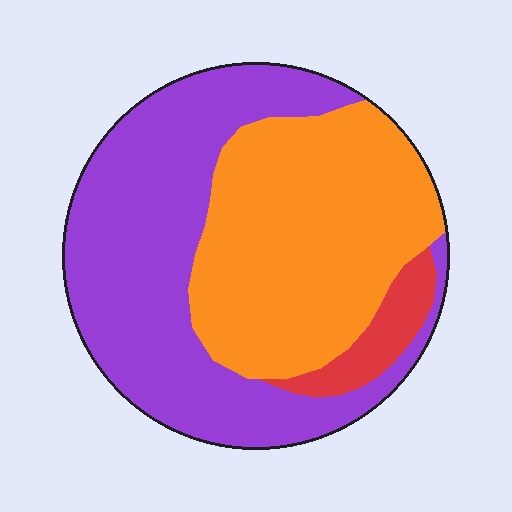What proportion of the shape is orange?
Orange covers about 45% of the shape.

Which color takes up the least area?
Red, at roughly 5%.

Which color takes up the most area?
Purple, at roughly 50%.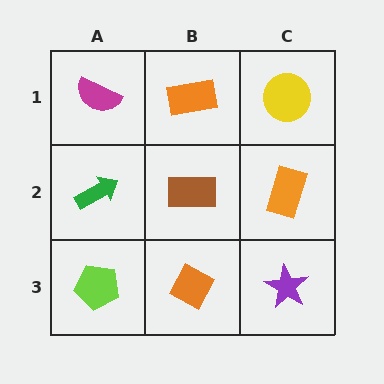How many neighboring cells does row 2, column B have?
4.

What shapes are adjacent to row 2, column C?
A yellow circle (row 1, column C), a purple star (row 3, column C), a brown rectangle (row 2, column B).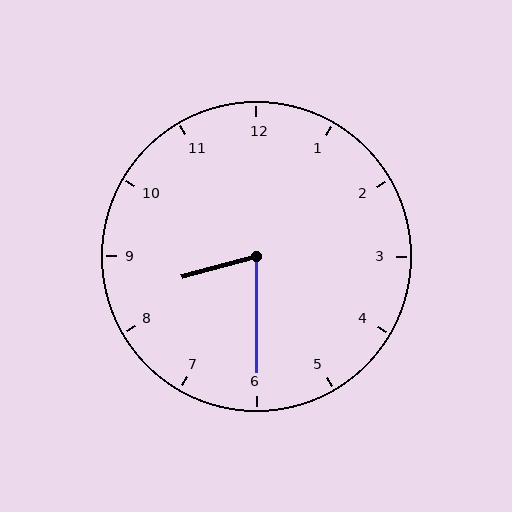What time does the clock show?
8:30.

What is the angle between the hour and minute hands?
Approximately 75 degrees.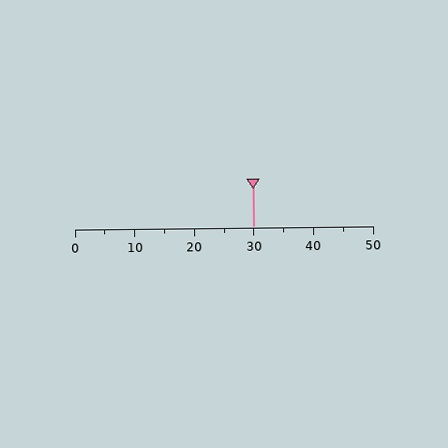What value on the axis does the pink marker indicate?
The marker indicates approximately 30.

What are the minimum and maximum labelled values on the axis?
The axis runs from 0 to 50.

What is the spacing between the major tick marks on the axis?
The major ticks are spaced 10 apart.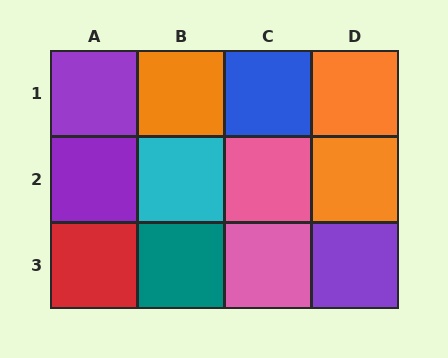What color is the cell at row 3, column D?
Purple.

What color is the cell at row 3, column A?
Red.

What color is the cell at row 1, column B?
Orange.